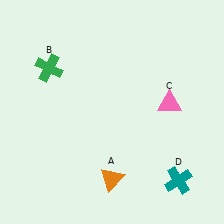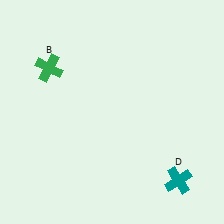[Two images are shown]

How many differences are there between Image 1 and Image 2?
There are 2 differences between the two images.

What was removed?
The pink triangle (C), the orange triangle (A) were removed in Image 2.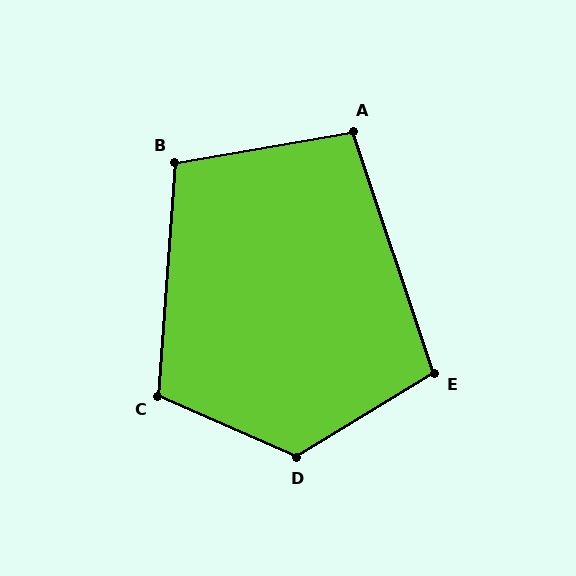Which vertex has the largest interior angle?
D, at approximately 125 degrees.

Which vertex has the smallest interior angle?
A, at approximately 99 degrees.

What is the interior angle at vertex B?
Approximately 104 degrees (obtuse).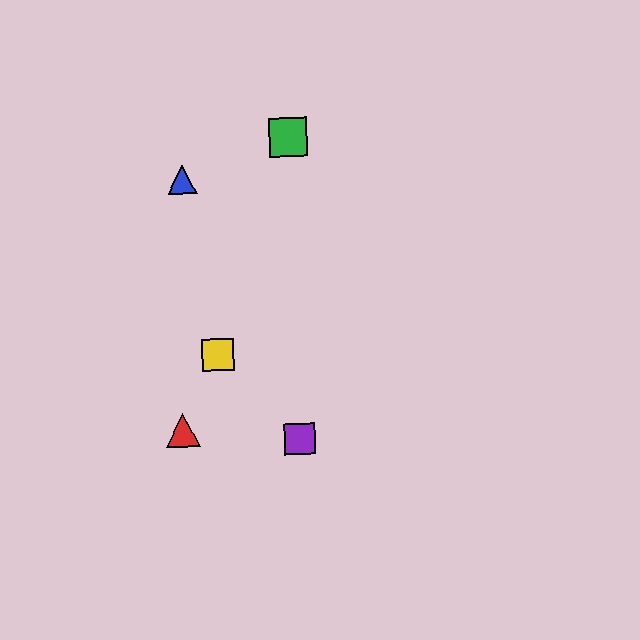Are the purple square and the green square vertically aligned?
Yes, both are at x≈300.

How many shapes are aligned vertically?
2 shapes (the green square, the purple square) are aligned vertically.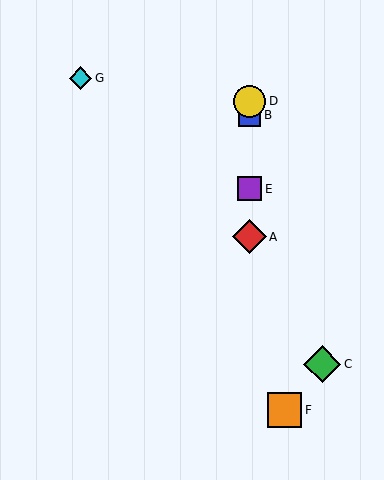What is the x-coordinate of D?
Object D is at x≈249.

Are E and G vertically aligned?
No, E is at x≈249 and G is at x≈81.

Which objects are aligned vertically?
Objects A, B, D, E are aligned vertically.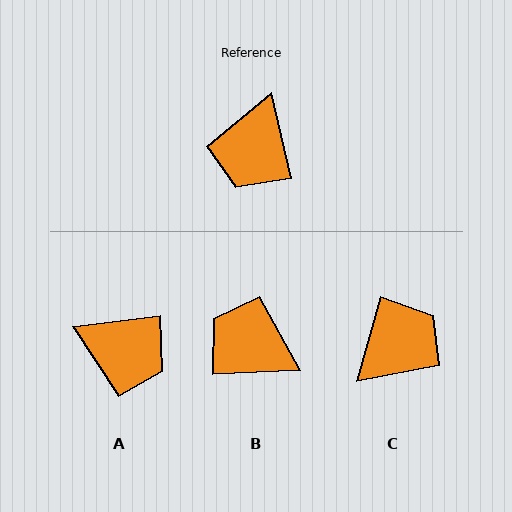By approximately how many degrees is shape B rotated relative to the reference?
Approximately 101 degrees clockwise.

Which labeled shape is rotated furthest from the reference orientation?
C, about 151 degrees away.